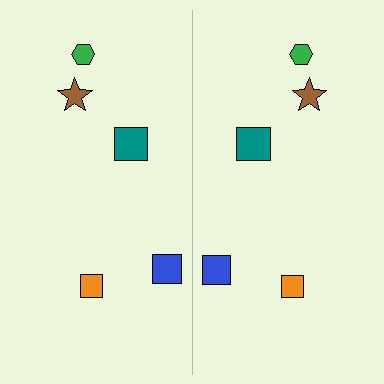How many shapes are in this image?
There are 10 shapes in this image.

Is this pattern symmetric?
Yes, this pattern has bilateral (reflection) symmetry.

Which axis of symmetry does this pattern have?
The pattern has a vertical axis of symmetry running through the center of the image.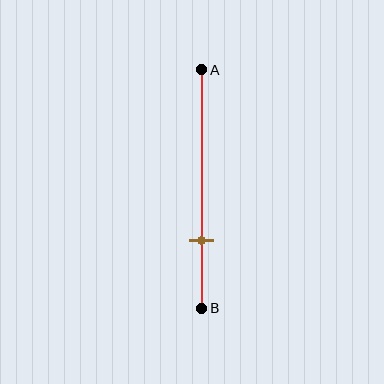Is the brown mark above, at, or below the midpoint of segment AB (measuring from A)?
The brown mark is below the midpoint of segment AB.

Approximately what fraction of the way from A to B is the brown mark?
The brown mark is approximately 70% of the way from A to B.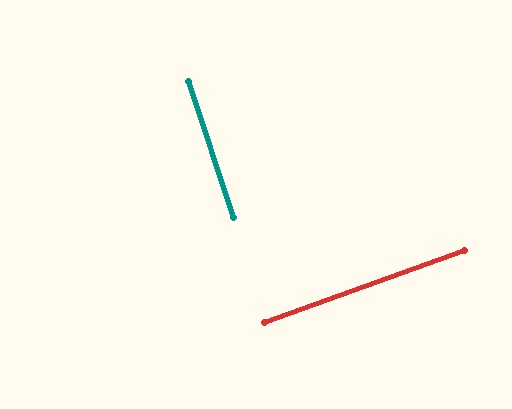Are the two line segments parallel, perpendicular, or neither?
Perpendicular — they meet at approximately 89°.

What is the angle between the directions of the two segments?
Approximately 89 degrees.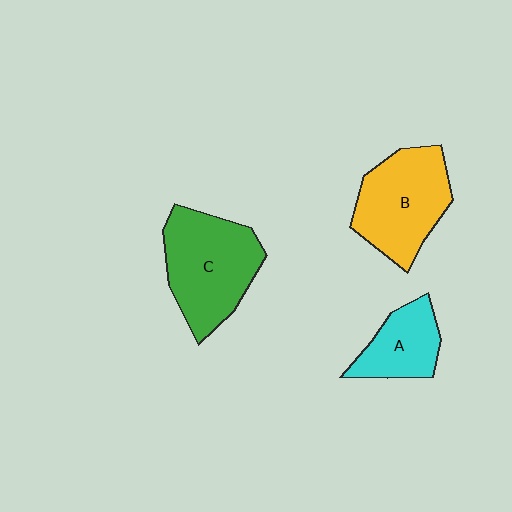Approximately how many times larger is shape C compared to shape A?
Approximately 1.8 times.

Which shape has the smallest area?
Shape A (cyan).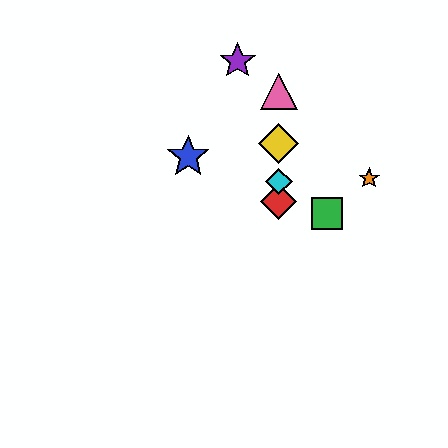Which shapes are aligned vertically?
The red diamond, the yellow diamond, the cyan diamond, the pink triangle are aligned vertically.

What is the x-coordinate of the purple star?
The purple star is at x≈238.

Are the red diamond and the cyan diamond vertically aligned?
Yes, both are at x≈279.